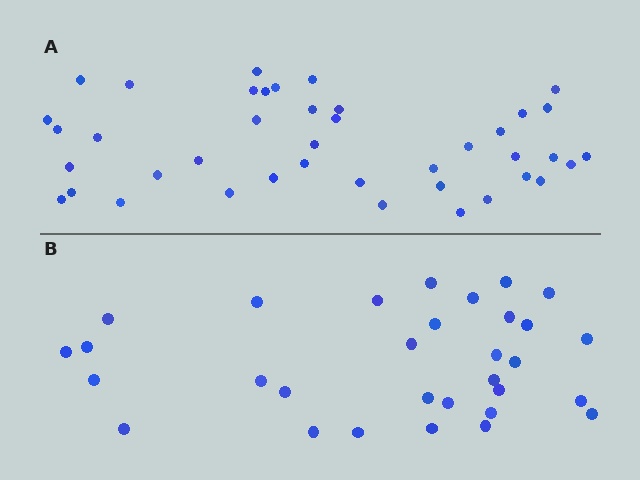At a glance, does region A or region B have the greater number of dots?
Region A (the top region) has more dots.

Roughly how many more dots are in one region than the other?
Region A has roughly 10 or so more dots than region B.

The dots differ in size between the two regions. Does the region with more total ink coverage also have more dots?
No. Region B has more total ink coverage because its dots are larger, but region A actually contains more individual dots. Total area can be misleading — the number of items is what matters here.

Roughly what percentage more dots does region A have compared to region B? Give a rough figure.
About 30% more.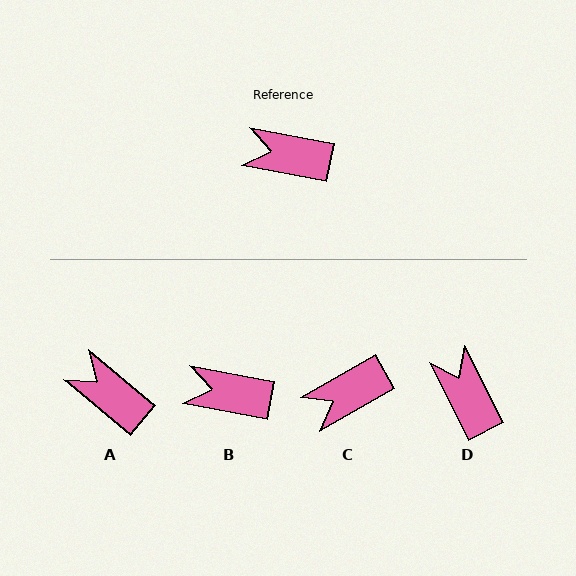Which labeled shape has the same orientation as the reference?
B.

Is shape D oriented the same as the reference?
No, it is off by about 53 degrees.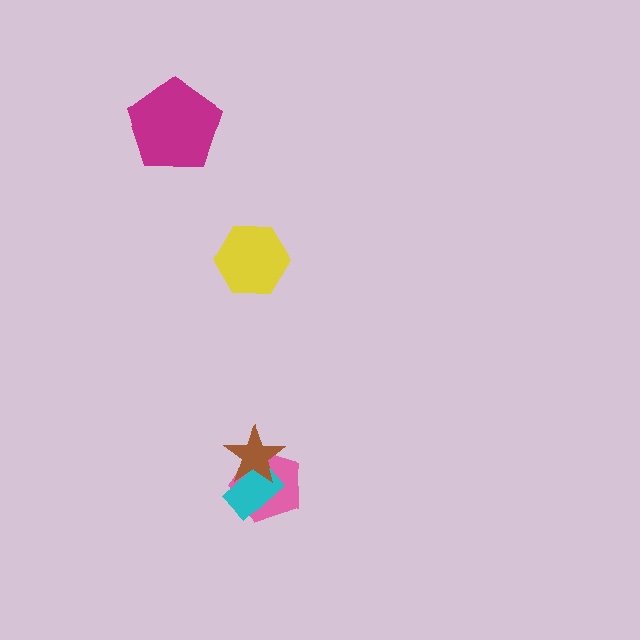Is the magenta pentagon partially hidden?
No, no other shape covers it.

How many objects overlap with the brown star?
2 objects overlap with the brown star.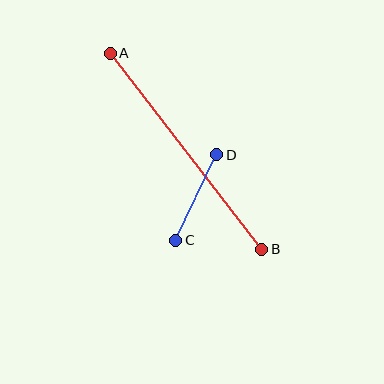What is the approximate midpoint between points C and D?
The midpoint is at approximately (196, 197) pixels.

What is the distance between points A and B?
The distance is approximately 248 pixels.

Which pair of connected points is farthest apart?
Points A and B are farthest apart.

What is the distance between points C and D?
The distance is approximately 95 pixels.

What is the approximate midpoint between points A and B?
The midpoint is at approximately (186, 151) pixels.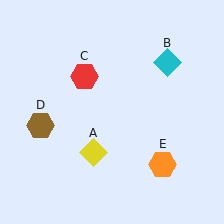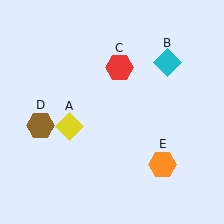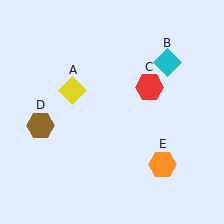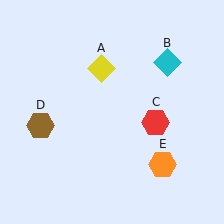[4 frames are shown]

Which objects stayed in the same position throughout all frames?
Cyan diamond (object B) and brown hexagon (object D) and orange hexagon (object E) remained stationary.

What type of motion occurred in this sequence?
The yellow diamond (object A), red hexagon (object C) rotated clockwise around the center of the scene.